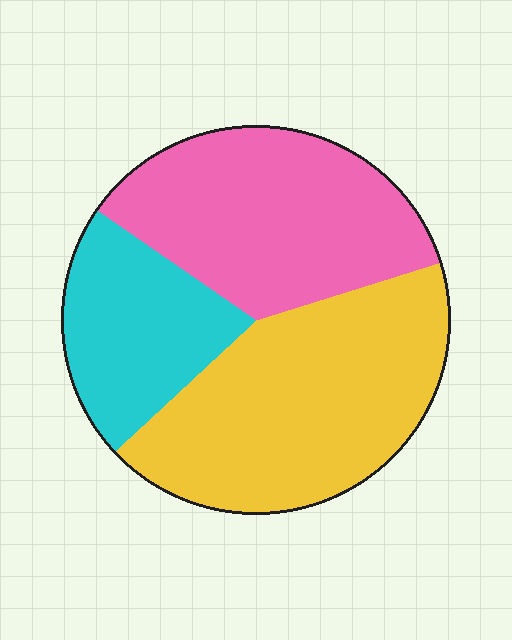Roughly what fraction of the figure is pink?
Pink covers roughly 35% of the figure.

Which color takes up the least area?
Cyan, at roughly 20%.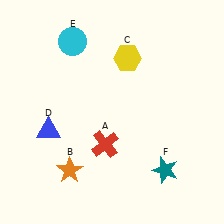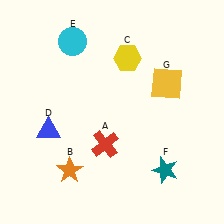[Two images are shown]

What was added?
A yellow square (G) was added in Image 2.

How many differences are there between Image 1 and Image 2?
There is 1 difference between the two images.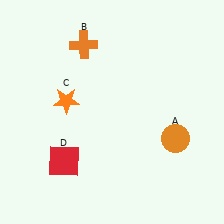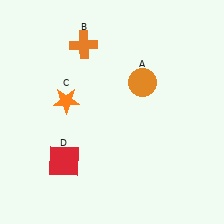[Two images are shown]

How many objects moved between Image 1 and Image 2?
1 object moved between the two images.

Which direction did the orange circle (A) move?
The orange circle (A) moved up.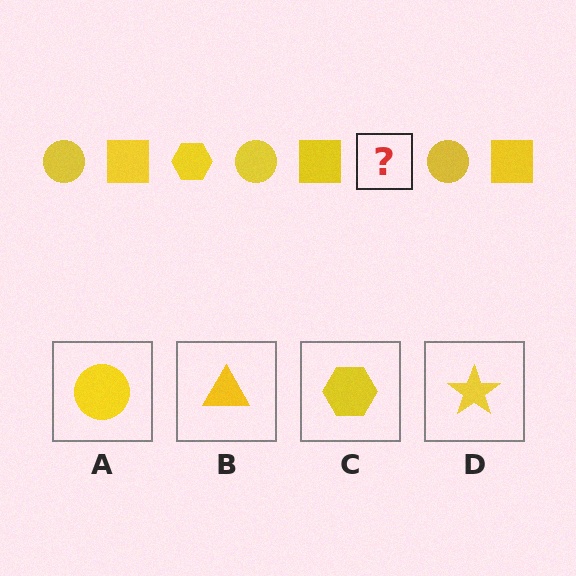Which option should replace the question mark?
Option C.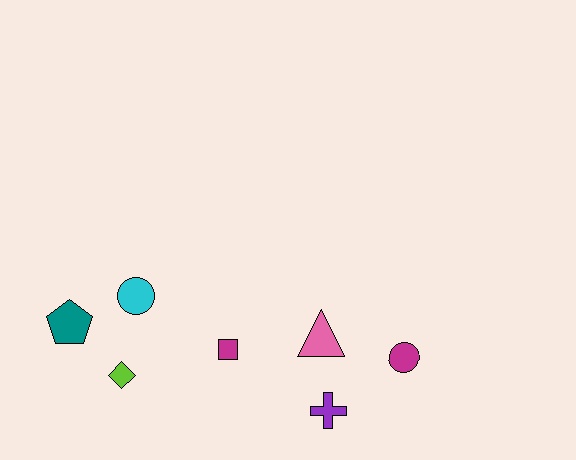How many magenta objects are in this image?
There are 2 magenta objects.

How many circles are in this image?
There are 2 circles.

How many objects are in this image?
There are 7 objects.